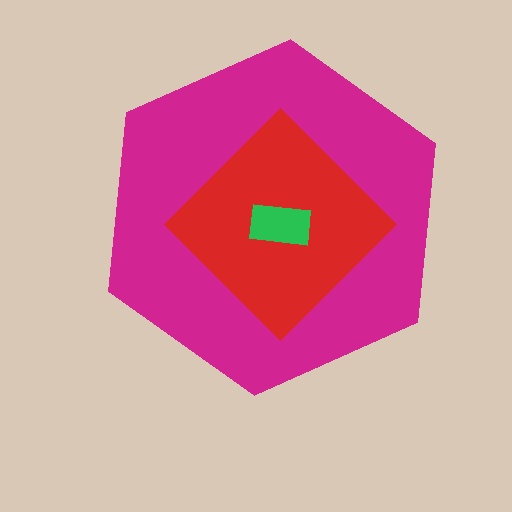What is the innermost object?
The green rectangle.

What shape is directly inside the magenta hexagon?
The red diamond.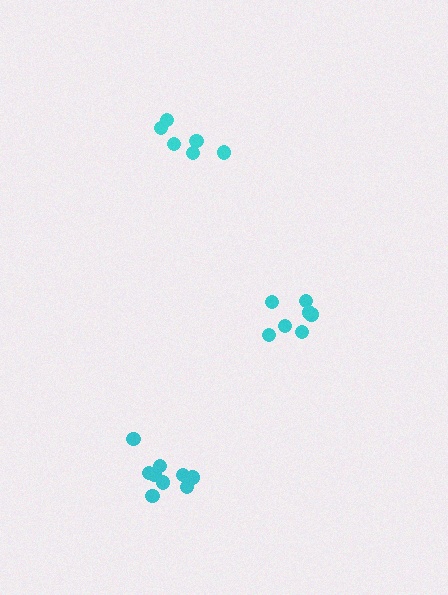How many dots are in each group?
Group 1: 7 dots, Group 2: 10 dots, Group 3: 6 dots (23 total).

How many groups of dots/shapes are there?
There are 3 groups.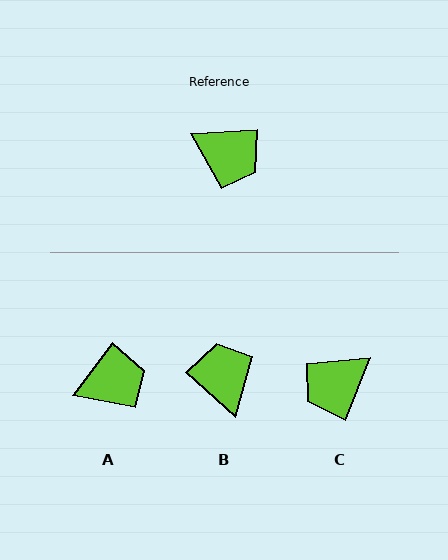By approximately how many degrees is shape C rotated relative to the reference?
Approximately 114 degrees clockwise.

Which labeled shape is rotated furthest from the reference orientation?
B, about 135 degrees away.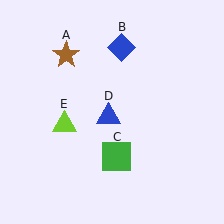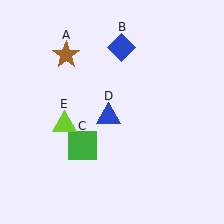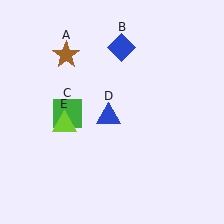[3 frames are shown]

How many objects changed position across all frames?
1 object changed position: green square (object C).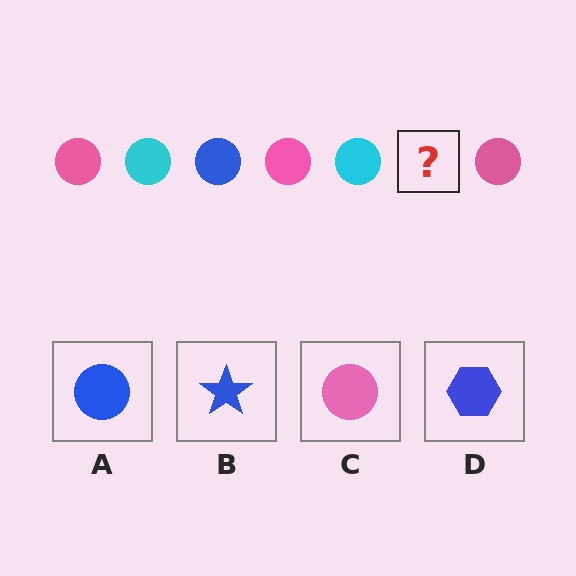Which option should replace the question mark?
Option A.